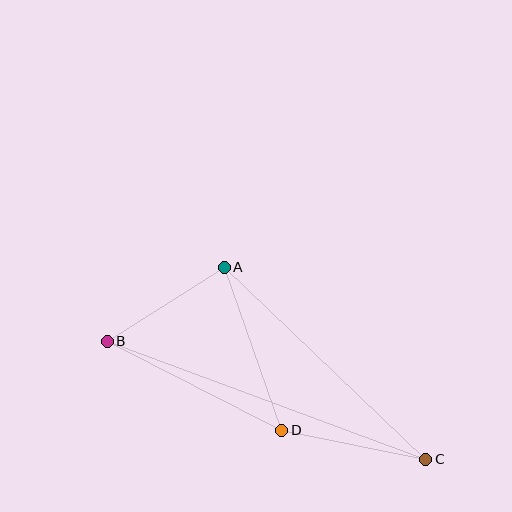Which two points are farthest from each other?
Points B and C are farthest from each other.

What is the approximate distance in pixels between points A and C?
The distance between A and C is approximately 279 pixels.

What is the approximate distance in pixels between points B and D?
The distance between B and D is approximately 196 pixels.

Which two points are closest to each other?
Points A and B are closest to each other.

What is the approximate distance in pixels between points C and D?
The distance between C and D is approximately 147 pixels.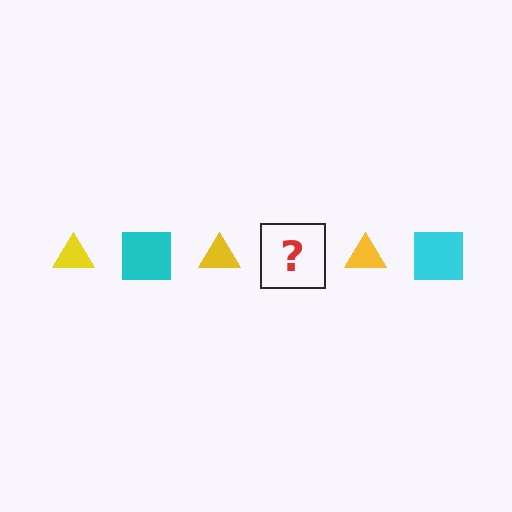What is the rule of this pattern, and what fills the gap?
The rule is that the pattern alternates between yellow triangle and cyan square. The gap should be filled with a cyan square.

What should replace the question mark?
The question mark should be replaced with a cyan square.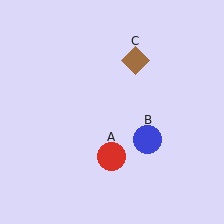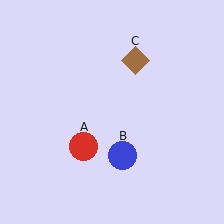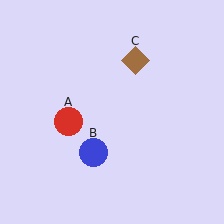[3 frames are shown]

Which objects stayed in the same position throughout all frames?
Brown diamond (object C) remained stationary.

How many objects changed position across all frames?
2 objects changed position: red circle (object A), blue circle (object B).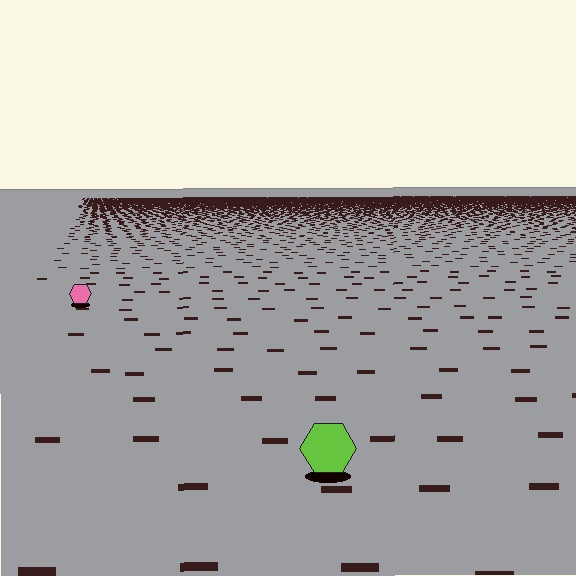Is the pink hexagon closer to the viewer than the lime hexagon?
No. The lime hexagon is closer — you can tell from the texture gradient: the ground texture is coarser near it.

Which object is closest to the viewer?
The lime hexagon is closest. The texture marks near it are larger and more spread out.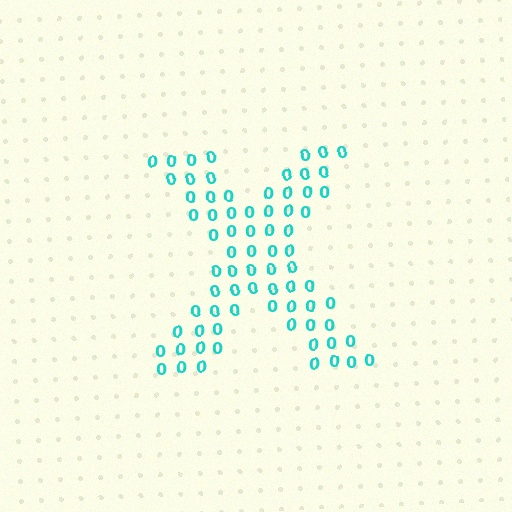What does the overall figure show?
The overall figure shows the letter X.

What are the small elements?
The small elements are digit 0's.